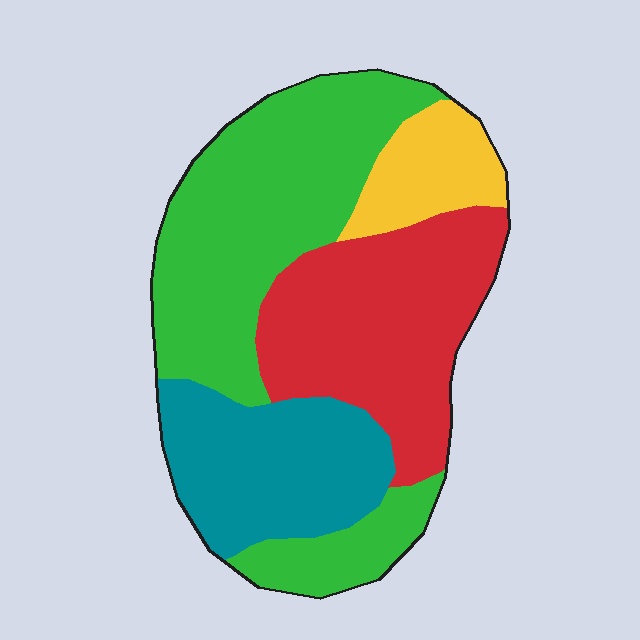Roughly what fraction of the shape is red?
Red covers roughly 30% of the shape.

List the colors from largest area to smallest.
From largest to smallest: green, red, teal, yellow.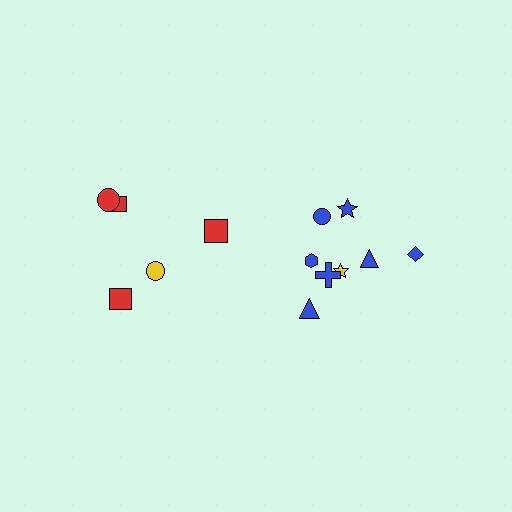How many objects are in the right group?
There are 8 objects.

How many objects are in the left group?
There are 5 objects.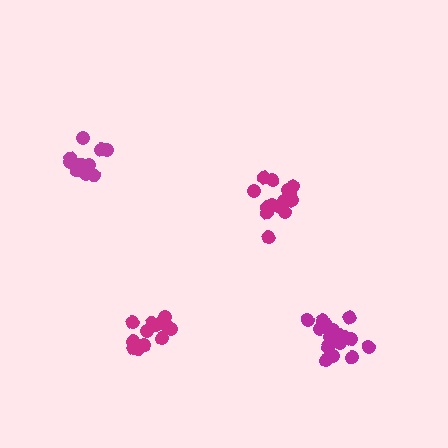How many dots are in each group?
Group 1: 13 dots, Group 2: 16 dots, Group 3: 11 dots, Group 4: 14 dots (54 total).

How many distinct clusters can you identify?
There are 4 distinct clusters.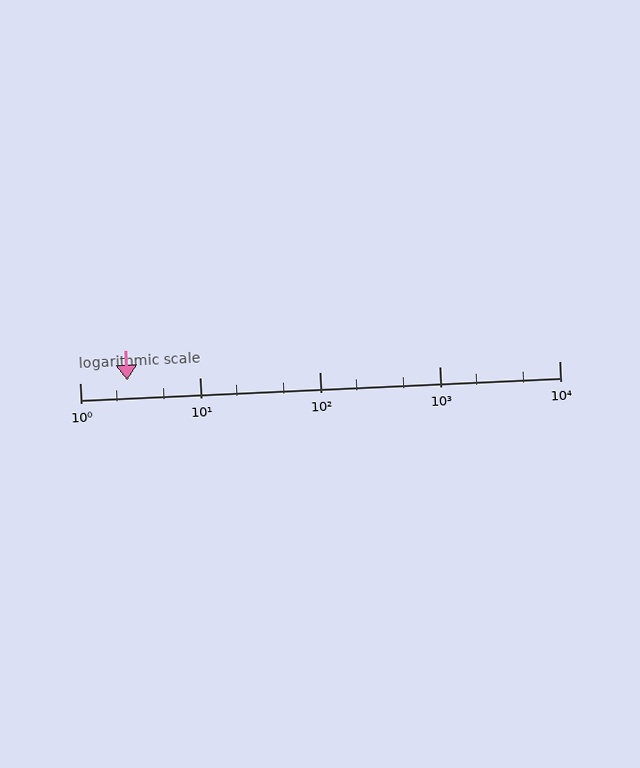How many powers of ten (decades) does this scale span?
The scale spans 4 decades, from 1 to 10000.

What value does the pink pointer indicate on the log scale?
The pointer indicates approximately 2.5.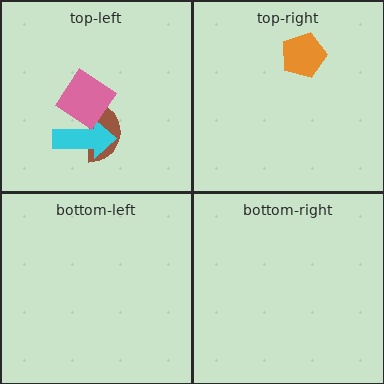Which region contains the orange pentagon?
The top-right region.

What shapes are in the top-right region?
The orange pentagon.